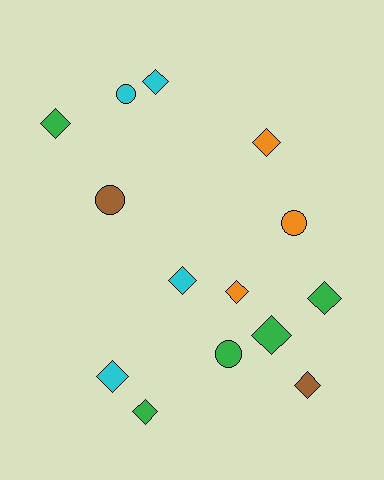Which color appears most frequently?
Green, with 5 objects.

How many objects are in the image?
There are 14 objects.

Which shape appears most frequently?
Diamond, with 10 objects.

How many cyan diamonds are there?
There are 3 cyan diamonds.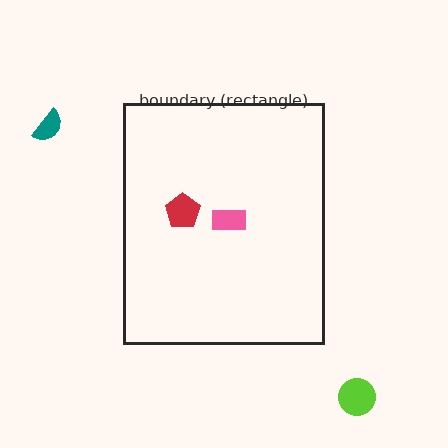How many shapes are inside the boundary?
2 inside, 2 outside.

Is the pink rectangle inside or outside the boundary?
Inside.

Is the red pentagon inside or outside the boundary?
Inside.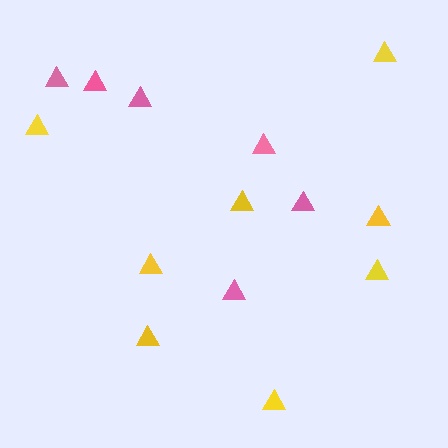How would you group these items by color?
There are 2 groups: one group of yellow triangles (8) and one group of pink triangles (6).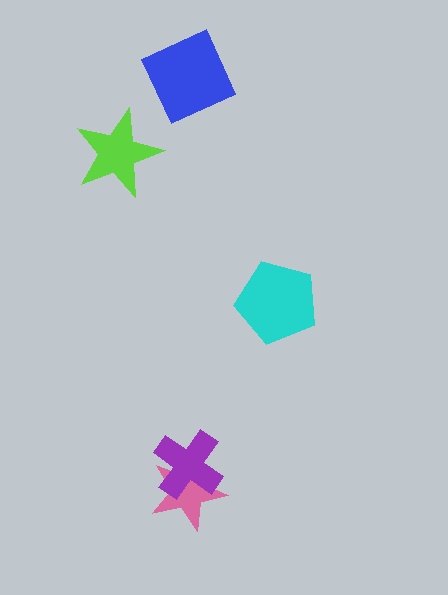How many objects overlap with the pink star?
1 object overlaps with the pink star.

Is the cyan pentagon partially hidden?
No, no other shape covers it.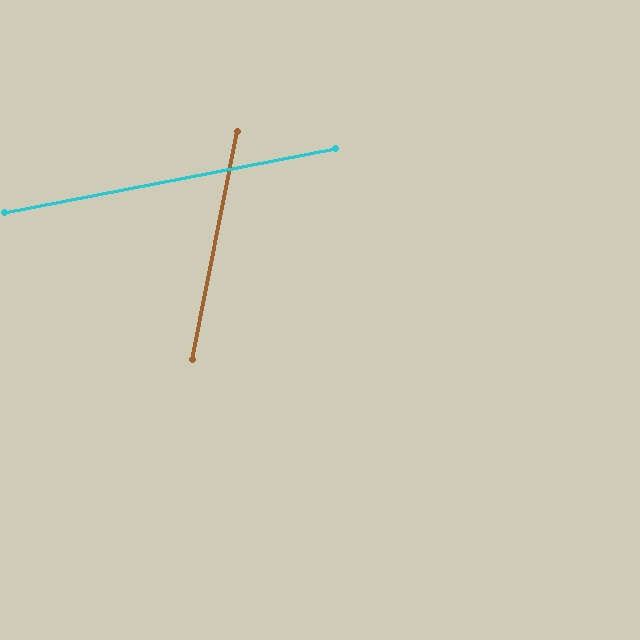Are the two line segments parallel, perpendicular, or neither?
Neither parallel nor perpendicular — they differ by about 68°.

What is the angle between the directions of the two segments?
Approximately 68 degrees.